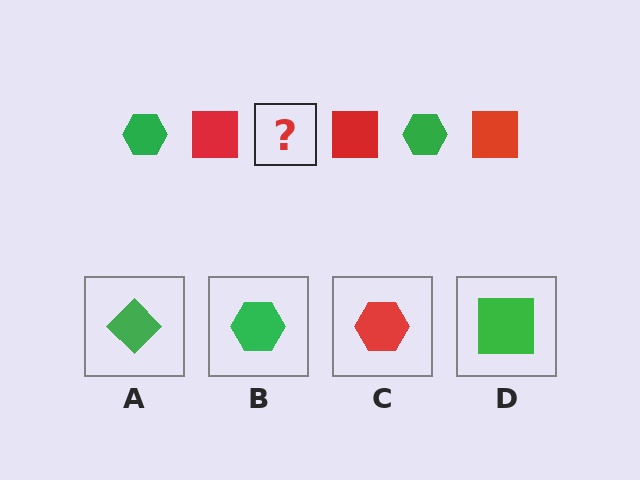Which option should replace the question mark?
Option B.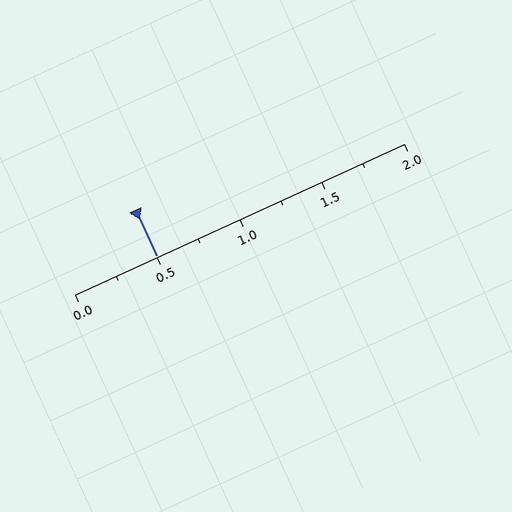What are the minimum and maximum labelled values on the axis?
The axis runs from 0.0 to 2.0.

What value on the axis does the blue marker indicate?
The marker indicates approximately 0.5.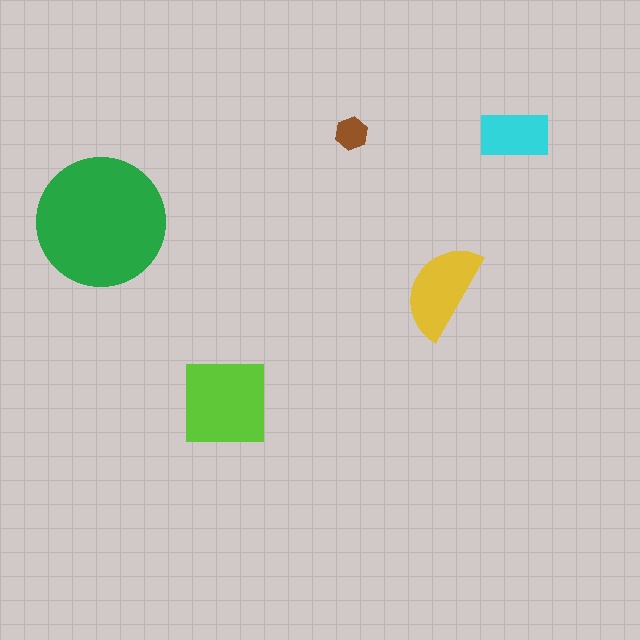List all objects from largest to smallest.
The green circle, the lime square, the yellow semicircle, the cyan rectangle, the brown hexagon.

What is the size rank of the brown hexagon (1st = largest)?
5th.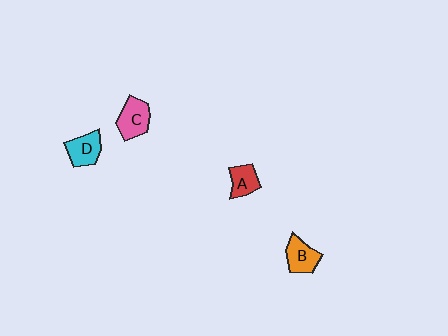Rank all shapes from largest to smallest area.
From largest to smallest: C (pink), D (cyan), B (orange), A (red).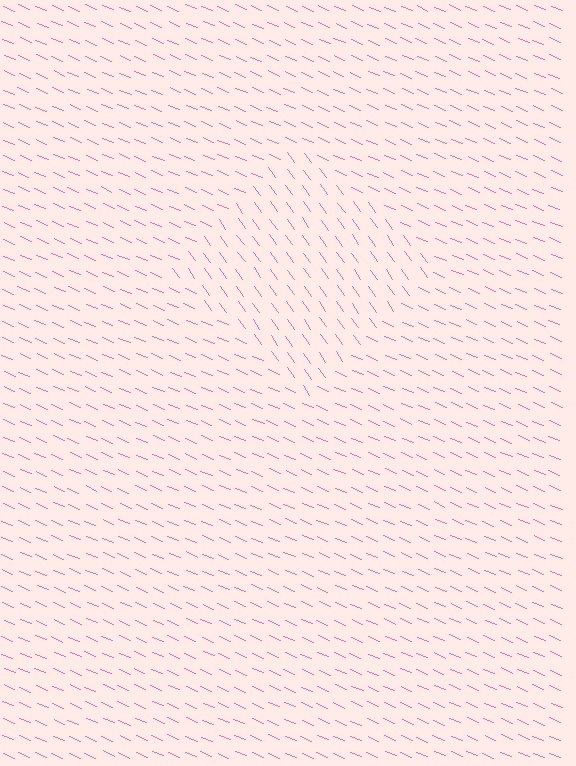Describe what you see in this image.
The image is filled with small pink line segments. A diamond region in the image has lines oriented differently from the surrounding lines, creating a visible texture boundary.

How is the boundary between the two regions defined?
The boundary is defined purely by a change in line orientation (approximately 32 degrees difference). All lines are the same color and thickness.